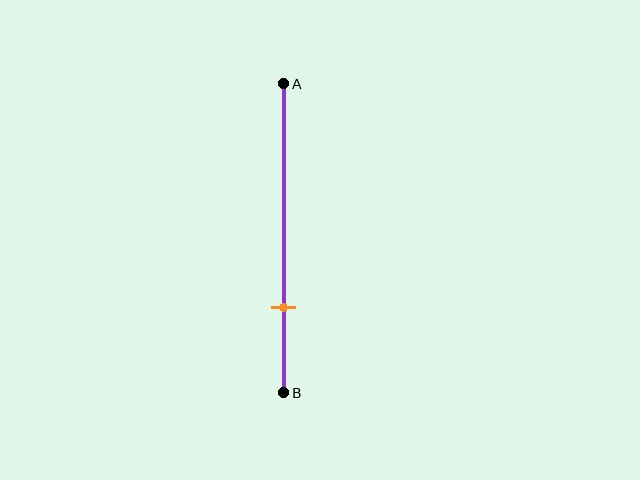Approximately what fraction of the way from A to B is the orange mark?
The orange mark is approximately 70% of the way from A to B.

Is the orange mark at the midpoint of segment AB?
No, the mark is at about 70% from A, not at the 50% midpoint.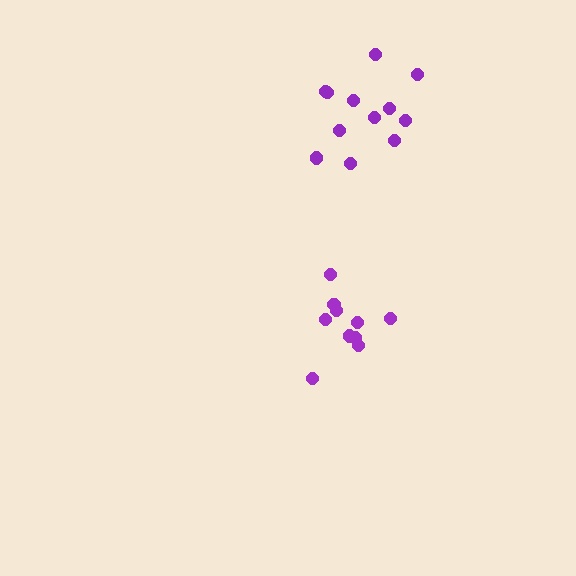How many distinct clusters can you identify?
There are 2 distinct clusters.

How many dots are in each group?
Group 1: 12 dots, Group 2: 10 dots (22 total).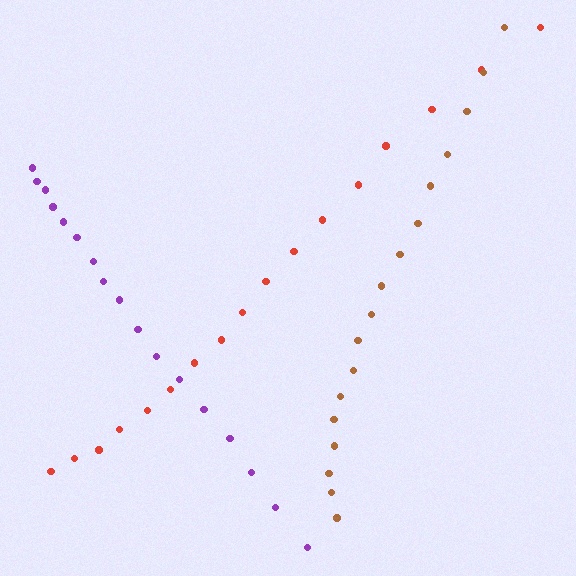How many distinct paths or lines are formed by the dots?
There are 3 distinct paths.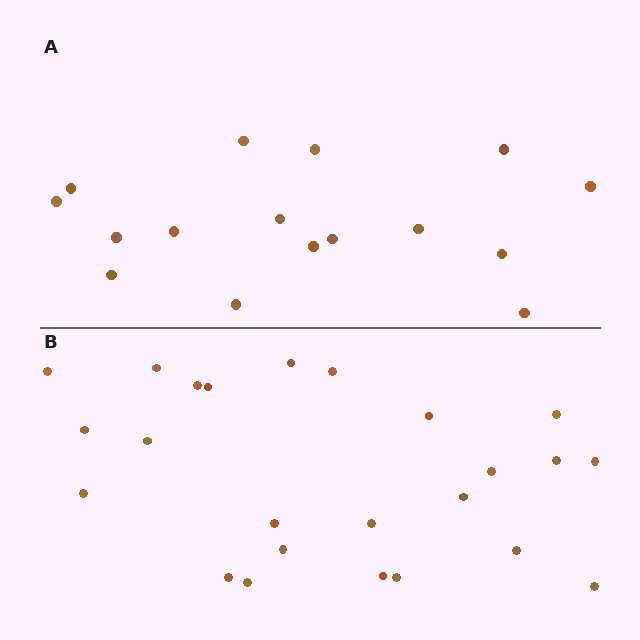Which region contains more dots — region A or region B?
Region B (the bottom region) has more dots.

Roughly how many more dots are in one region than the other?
Region B has roughly 8 or so more dots than region A.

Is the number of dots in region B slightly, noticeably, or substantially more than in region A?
Region B has substantially more. The ratio is roughly 1.5 to 1.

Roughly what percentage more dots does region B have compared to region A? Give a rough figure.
About 50% more.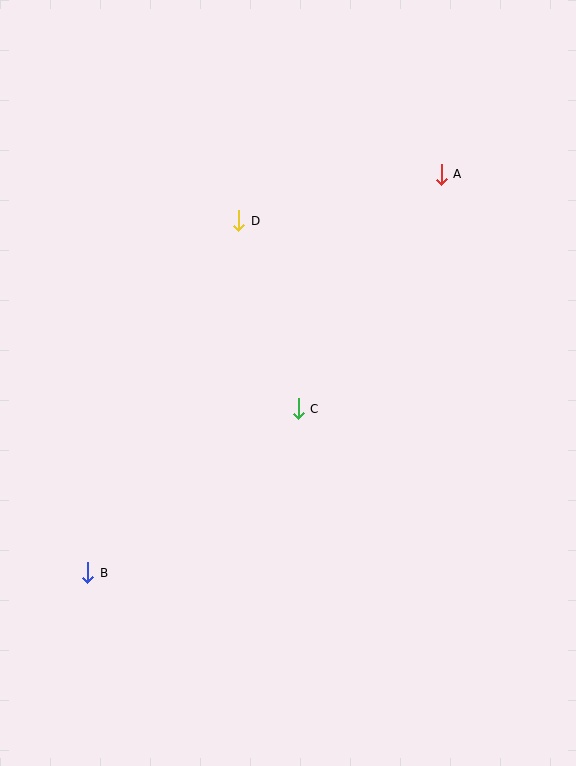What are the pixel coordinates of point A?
Point A is at (441, 174).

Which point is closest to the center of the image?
Point C at (298, 409) is closest to the center.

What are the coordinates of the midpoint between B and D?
The midpoint between B and D is at (163, 397).